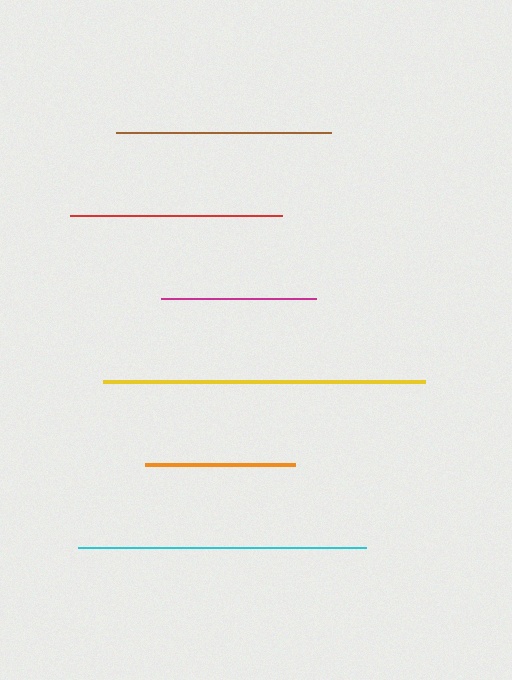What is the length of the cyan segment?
The cyan segment is approximately 288 pixels long.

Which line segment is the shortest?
The orange line is the shortest at approximately 150 pixels.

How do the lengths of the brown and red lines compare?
The brown and red lines are approximately the same length.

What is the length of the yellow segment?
The yellow segment is approximately 322 pixels long.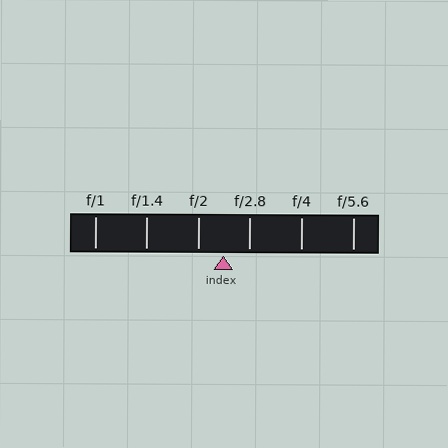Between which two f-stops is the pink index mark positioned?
The index mark is between f/2 and f/2.8.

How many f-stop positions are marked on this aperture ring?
There are 6 f-stop positions marked.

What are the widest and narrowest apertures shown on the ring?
The widest aperture shown is f/1 and the narrowest is f/5.6.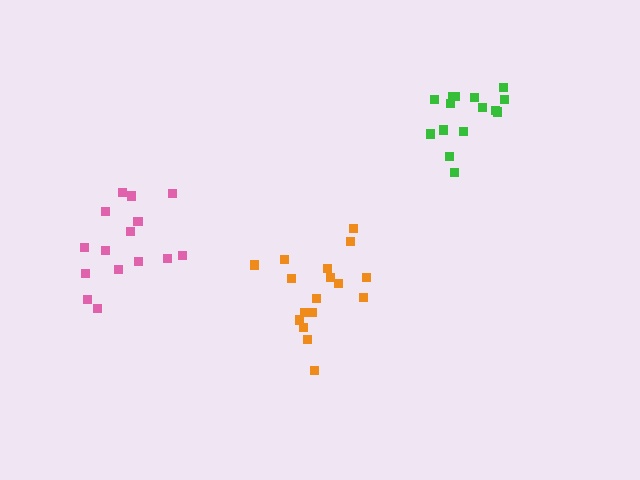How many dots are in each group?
Group 1: 15 dots, Group 2: 17 dots, Group 3: 15 dots (47 total).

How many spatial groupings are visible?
There are 3 spatial groupings.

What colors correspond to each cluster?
The clusters are colored: pink, orange, green.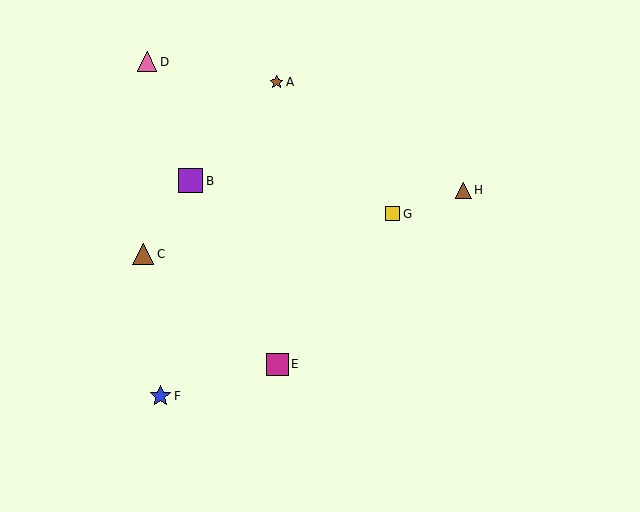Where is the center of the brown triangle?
The center of the brown triangle is at (143, 254).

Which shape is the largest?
The purple square (labeled B) is the largest.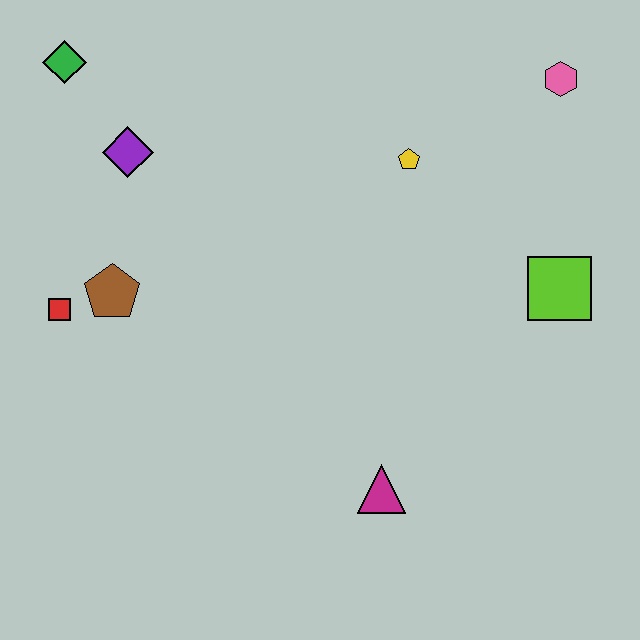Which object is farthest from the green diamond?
The lime square is farthest from the green diamond.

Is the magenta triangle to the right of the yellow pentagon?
No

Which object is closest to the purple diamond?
The green diamond is closest to the purple diamond.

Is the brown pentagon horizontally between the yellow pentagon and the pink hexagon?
No